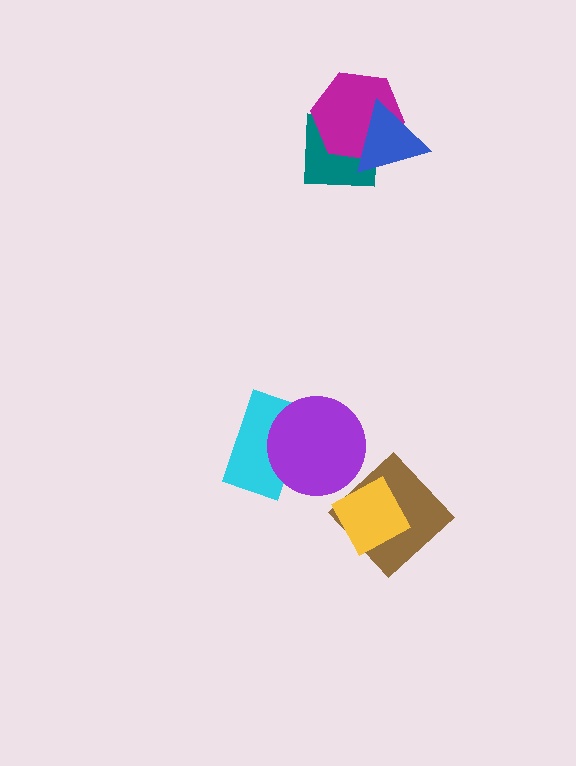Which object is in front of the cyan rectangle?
The purple circle is in front of the cyan rectangle.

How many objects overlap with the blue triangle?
2 objects overlap with the blue triangle.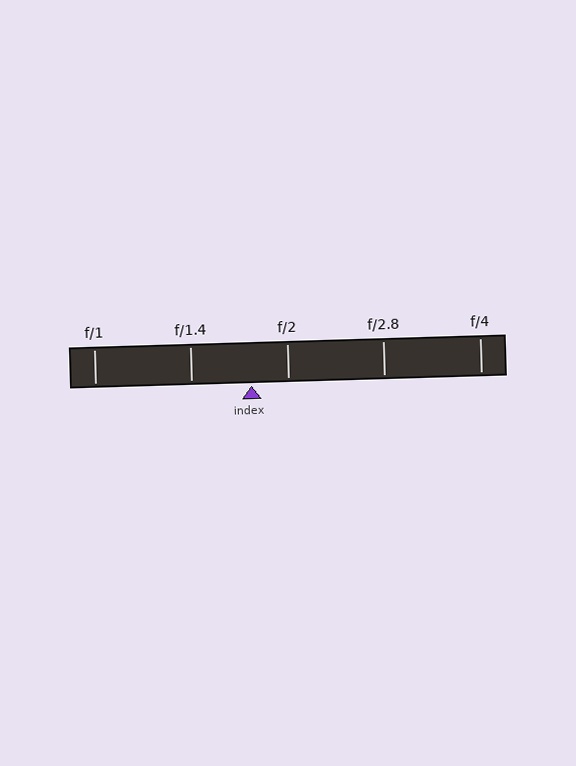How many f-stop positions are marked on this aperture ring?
There are 5 f-stop positions marked.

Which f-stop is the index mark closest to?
The index mark is closest to f/2.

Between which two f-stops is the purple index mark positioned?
The index mark is between f/1.4 and f/2.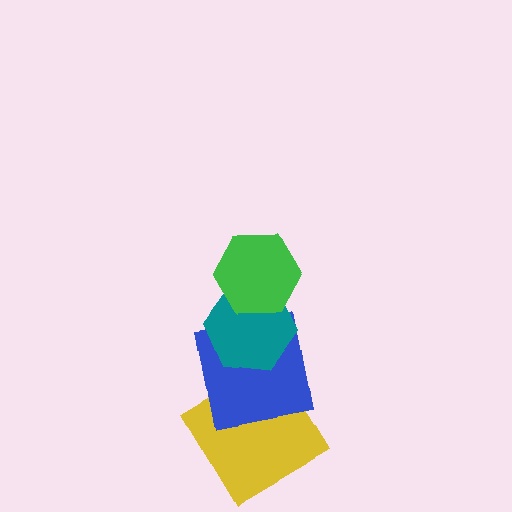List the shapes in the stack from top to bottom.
From top to bottom: the green hexagon, the teal hexagon, the blue square, the yellow diamond.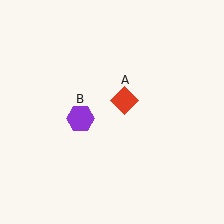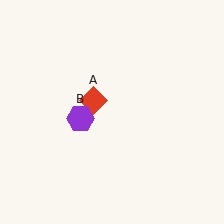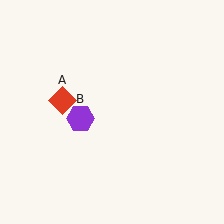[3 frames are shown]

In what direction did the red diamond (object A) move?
The red diamond (object A) moved left.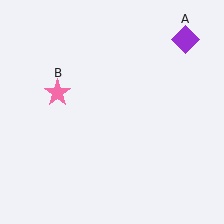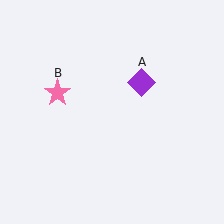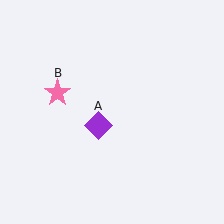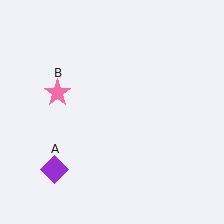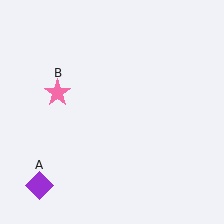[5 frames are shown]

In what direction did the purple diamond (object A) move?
The purple diamond (object A) moved down and to the left.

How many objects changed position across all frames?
1 object changed position: purple diamond (object A).